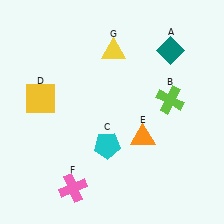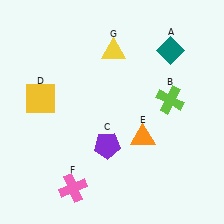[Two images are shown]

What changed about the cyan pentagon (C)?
In Image 1, C is cyan. In Image 2, it changed to purple.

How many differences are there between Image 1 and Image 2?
There is 1 difference between the two images.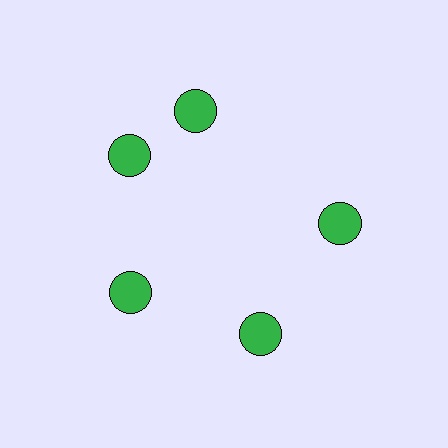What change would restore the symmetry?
The symmetry would be restored by rotating it back into even spacing with its neighbors so that all 5 circles sit at equal angles and equal distance from the center.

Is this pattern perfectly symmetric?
No. The 5 green circles are arranged in a ring, but one element near the 1 o'clock position is rotated out of alignment along the ring, breaking the 5-fold rotational symmetry.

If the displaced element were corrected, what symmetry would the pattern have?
It would have 5-fold rotational symmetry — the pattern would map onto itself every 72 degrees.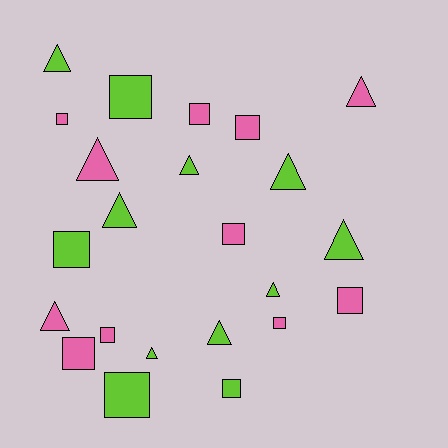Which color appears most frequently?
Lime, with 12 objects.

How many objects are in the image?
There are 23 objects.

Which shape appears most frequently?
Square, with 12 objects.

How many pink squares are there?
There are 8 pink squares.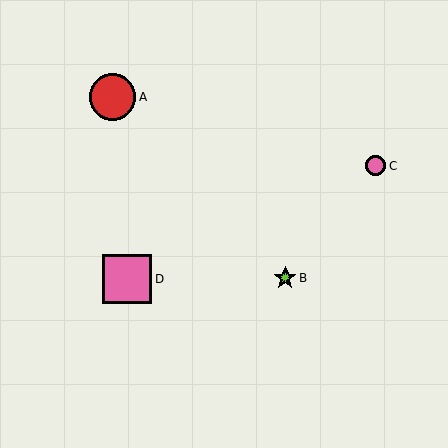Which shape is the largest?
The pink square (labeled D) is the largest.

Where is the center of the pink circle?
The center of the pink circle is at (376, 166).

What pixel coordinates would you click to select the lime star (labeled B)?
Click at (285, 278) to select the lime star B.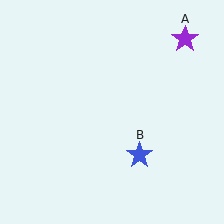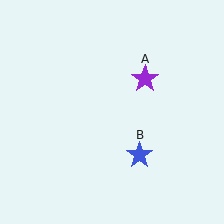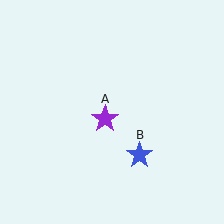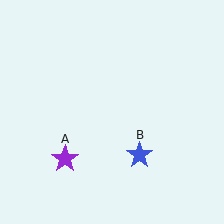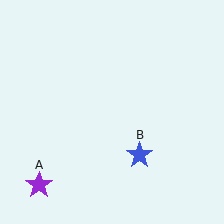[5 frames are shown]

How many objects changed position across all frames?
1 object changed position: purple star (object A).